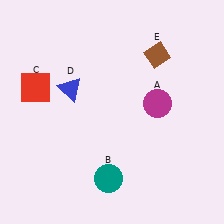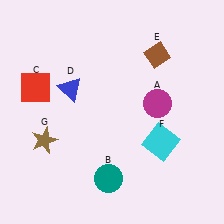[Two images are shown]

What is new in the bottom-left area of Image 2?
A brown star (G) was added in the bottom-left area of Image 2.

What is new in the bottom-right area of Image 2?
A cyan square (F) was added in the bottom-right area of Image 2.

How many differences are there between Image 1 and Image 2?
There are 2 differences between the two images.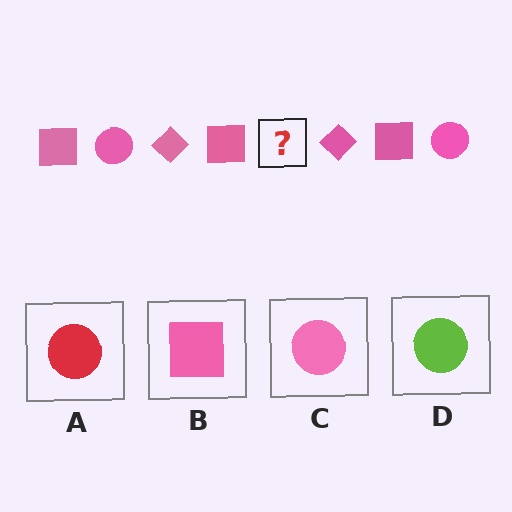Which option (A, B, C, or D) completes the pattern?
C.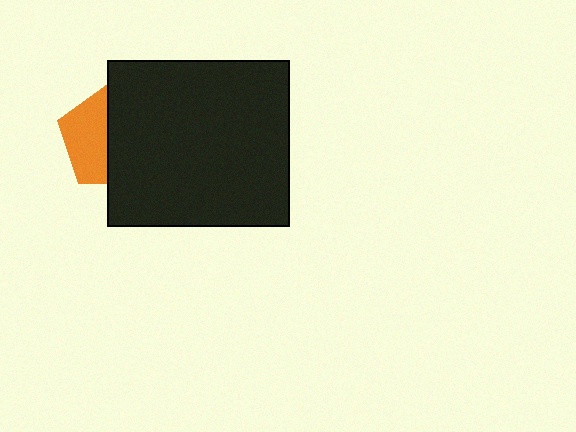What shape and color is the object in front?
The object in front is a black rectangle.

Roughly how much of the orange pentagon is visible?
About half of it is visible (roughly 45%).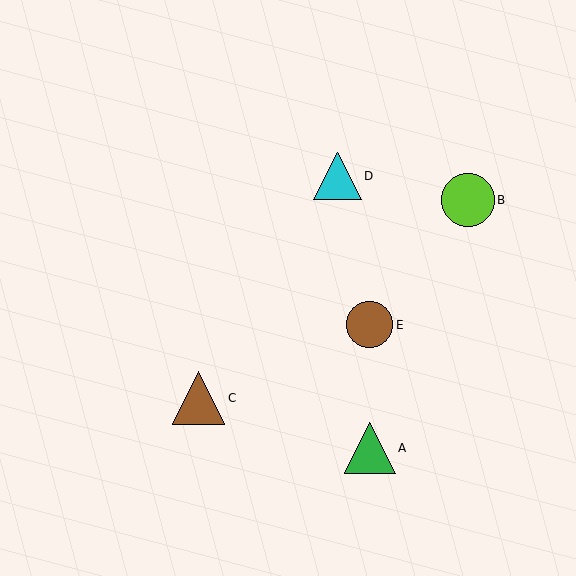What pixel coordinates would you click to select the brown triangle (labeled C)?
Click at (199, 398) to select the brown triangle C.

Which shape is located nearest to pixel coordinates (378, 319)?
The brown circle (labeled E) at (370, 325) is nearest to that location.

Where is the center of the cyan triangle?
The center of the cyan triangle is at (337, 176).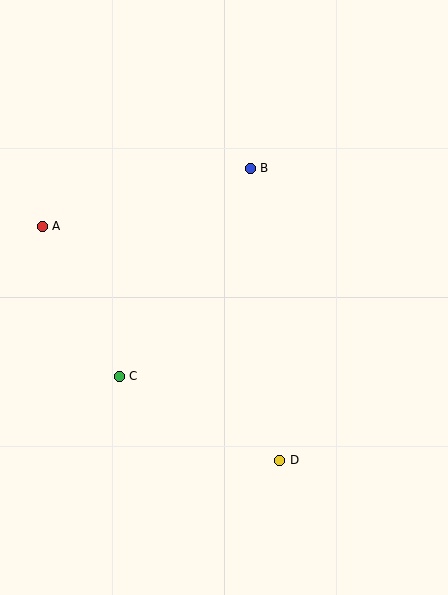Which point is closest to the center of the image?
Point C at (119, 376) is closest to the center.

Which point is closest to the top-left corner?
Point A is closest to the top-left corner.